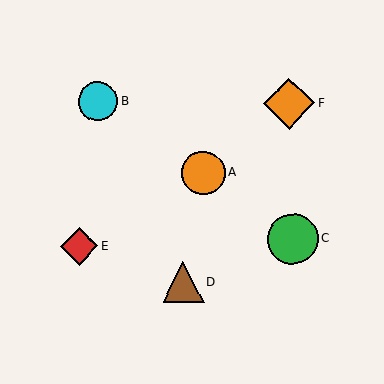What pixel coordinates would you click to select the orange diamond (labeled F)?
Click at (289, 103) to select the orange diamond F.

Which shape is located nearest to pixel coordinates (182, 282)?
The brown triangle (labeled D) at (183, 282) is nearest to that location.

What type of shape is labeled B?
Shape B is a cyan circle.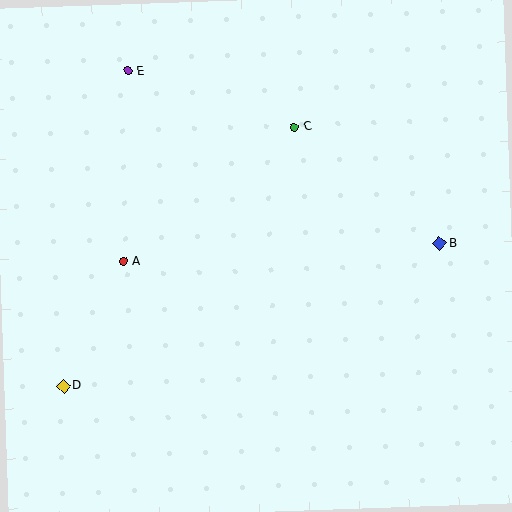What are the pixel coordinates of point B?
Point B is at (439, 244).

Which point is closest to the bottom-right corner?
Point B is closest to the bottom-right corner.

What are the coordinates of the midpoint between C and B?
The midpoint between C and B is at (367, 185).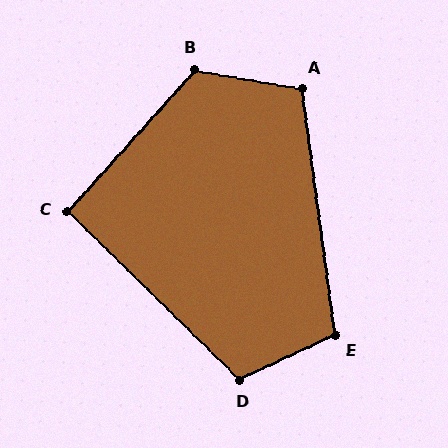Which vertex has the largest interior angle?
B, at approximately 122 degrees.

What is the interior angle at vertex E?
Approximately 108 degrees (obtuse).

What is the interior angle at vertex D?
Approximately 110 degrees (obtuse).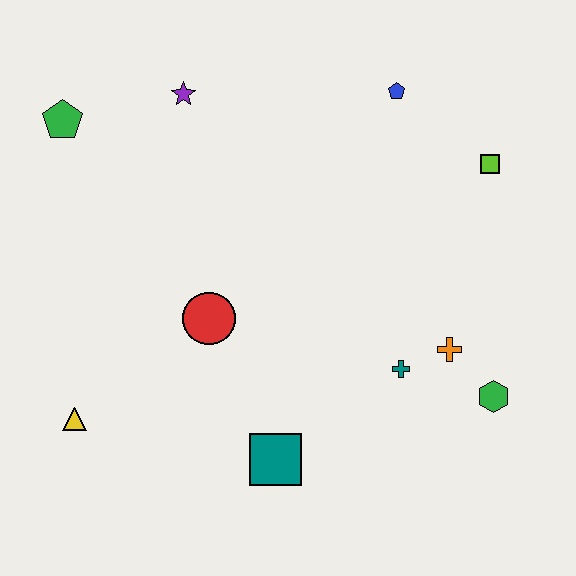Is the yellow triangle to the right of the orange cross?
No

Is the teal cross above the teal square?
Yes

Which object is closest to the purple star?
The green pentagon is closest to the purple star.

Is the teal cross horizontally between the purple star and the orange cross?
Yes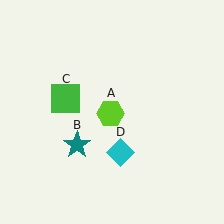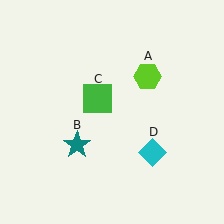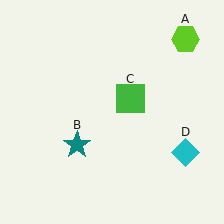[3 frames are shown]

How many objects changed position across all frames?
3 objects changed position: lime hexagon (object A), green square (object C), cyan diamond (object D).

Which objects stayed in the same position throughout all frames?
Teal star (object B) remained stationary.